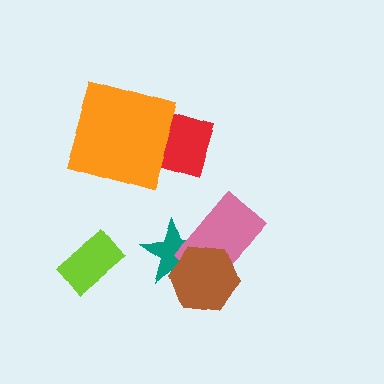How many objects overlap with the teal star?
2 objects overlap with the teal star.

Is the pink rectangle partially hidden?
Yes, it is partially covered by another shape.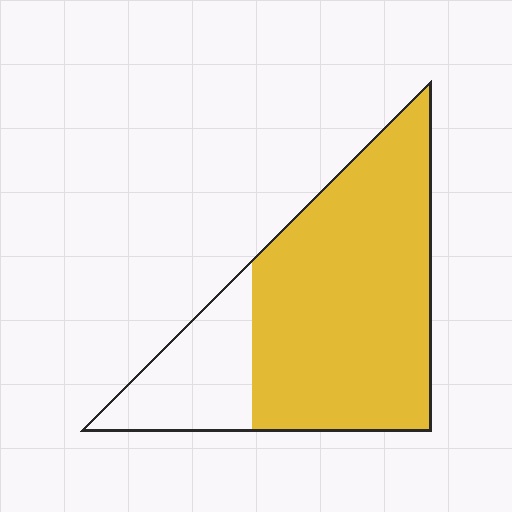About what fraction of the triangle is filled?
About three quarters (3/4).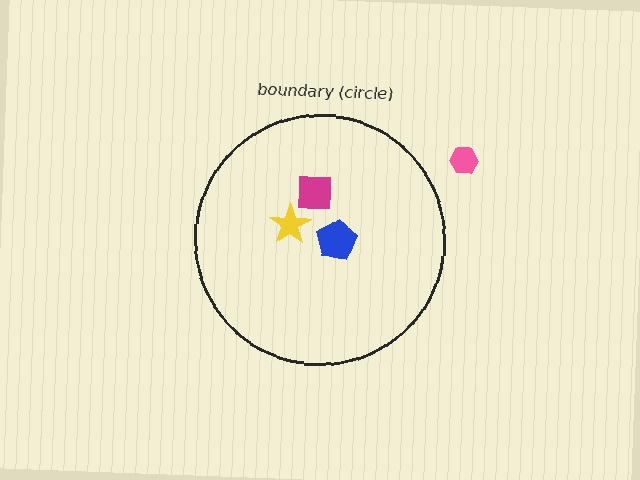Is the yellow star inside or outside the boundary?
Inside.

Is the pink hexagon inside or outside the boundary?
Outside.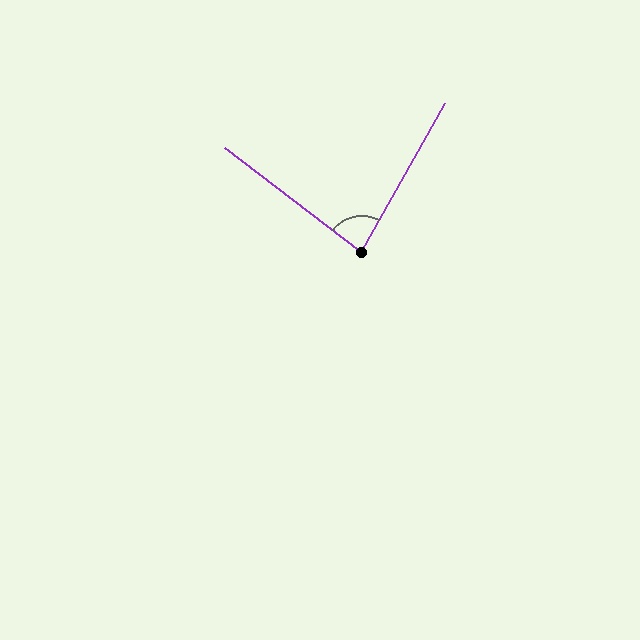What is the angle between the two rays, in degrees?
Approximately 82 degrees.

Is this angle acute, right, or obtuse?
It is acute.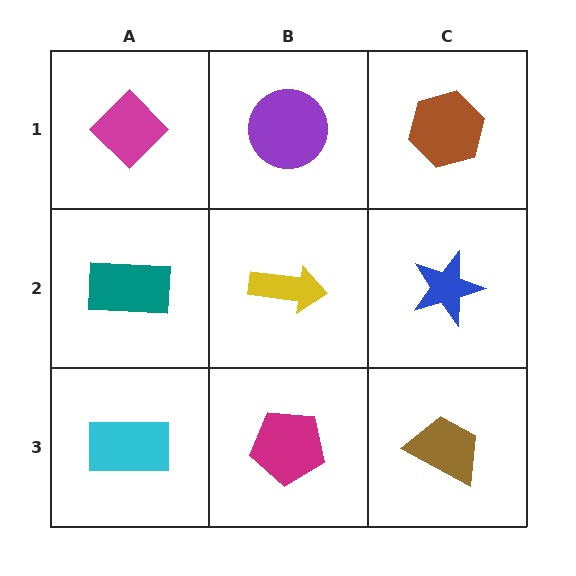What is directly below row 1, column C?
A blue star.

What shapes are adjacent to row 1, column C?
A blue star (row 2, column C), a purple circle (row 1, column B).